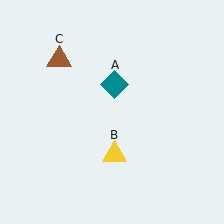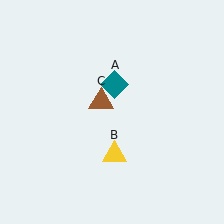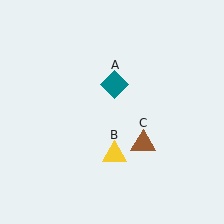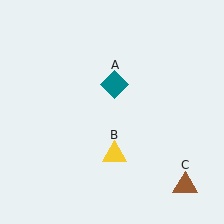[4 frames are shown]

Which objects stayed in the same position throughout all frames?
Teal diamond (object A) and yellow triangle (object B) remained stationary.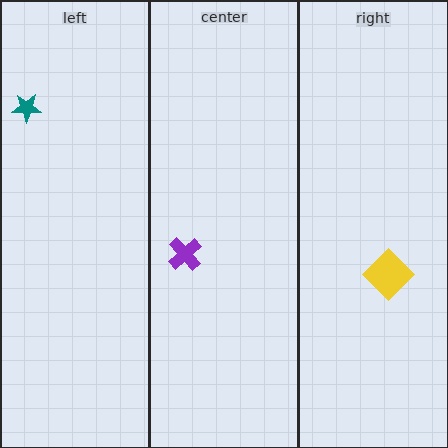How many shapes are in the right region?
1.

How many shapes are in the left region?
1.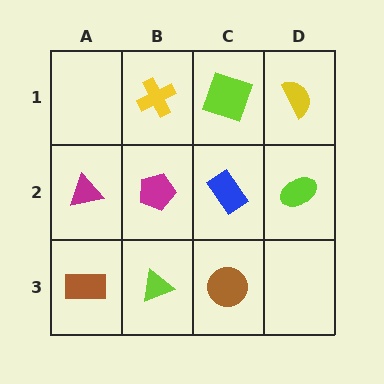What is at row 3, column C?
A brown circle.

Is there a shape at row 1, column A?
No, that cell is empty.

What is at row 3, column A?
A brown rectangle.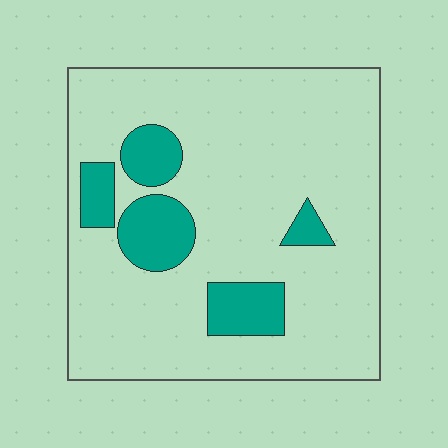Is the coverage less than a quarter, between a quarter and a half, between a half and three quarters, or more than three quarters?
Less than a quarter.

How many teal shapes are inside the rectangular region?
5.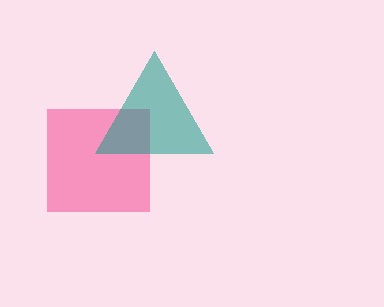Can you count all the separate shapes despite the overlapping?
Yes, there are 2 separate shapes.